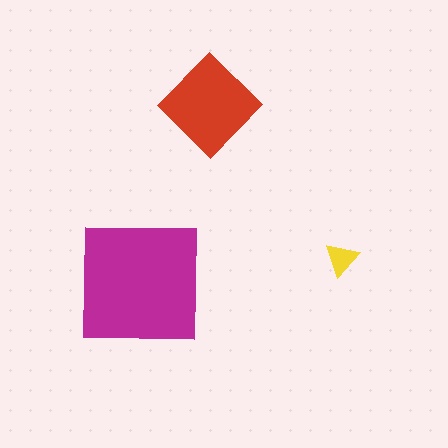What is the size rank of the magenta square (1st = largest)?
1st.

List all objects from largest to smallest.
The magenta square, the red diamond, the yellow triangle.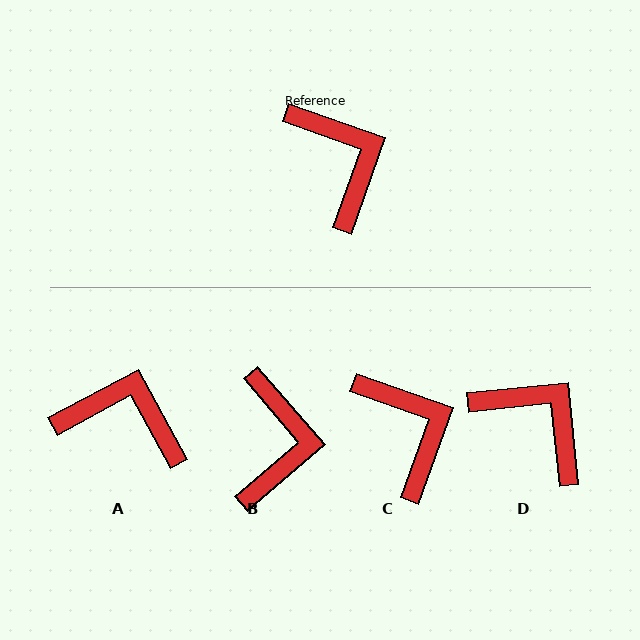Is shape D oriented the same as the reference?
No, it is off by about 26 degrees.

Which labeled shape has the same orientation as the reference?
C.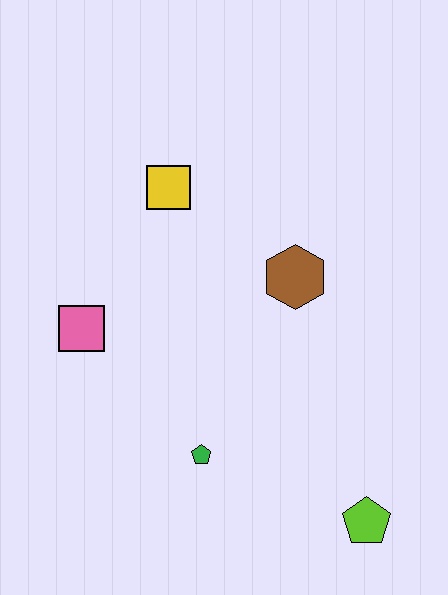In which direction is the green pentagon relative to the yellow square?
The green pentagon is below the yellow square.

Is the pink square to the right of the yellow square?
No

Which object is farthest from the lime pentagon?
The yellow square is farthest from the lime pentagon.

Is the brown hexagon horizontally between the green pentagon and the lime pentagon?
Yes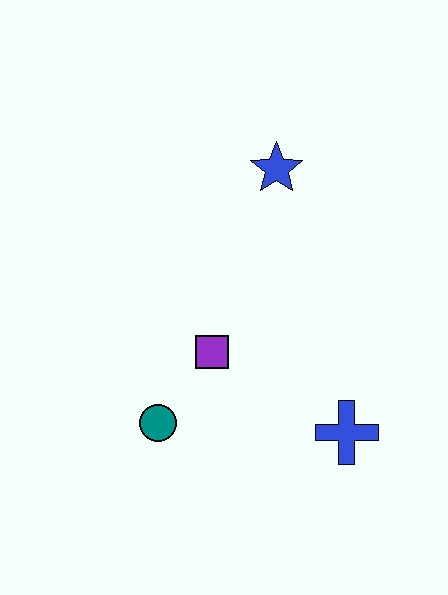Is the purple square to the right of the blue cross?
No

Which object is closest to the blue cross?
The purple square is closest to the blue cross.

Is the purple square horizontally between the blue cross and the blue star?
No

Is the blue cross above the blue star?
No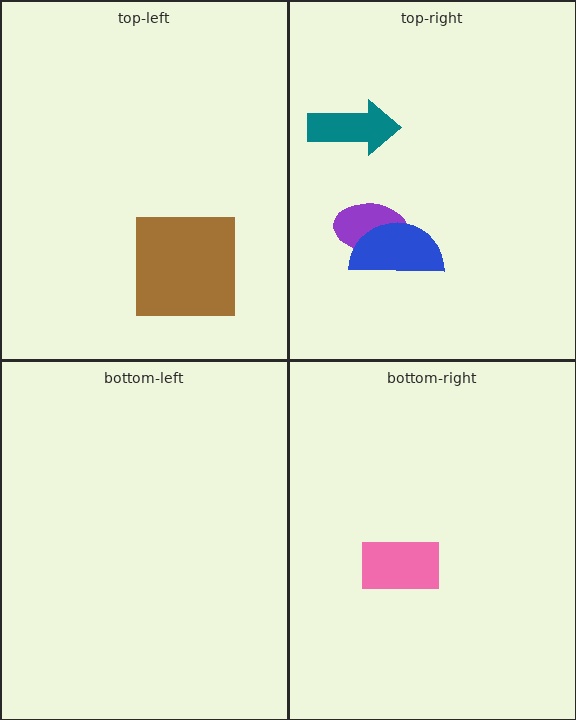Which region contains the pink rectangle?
The bottom-right region.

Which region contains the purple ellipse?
The top-right region.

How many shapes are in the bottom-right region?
1.